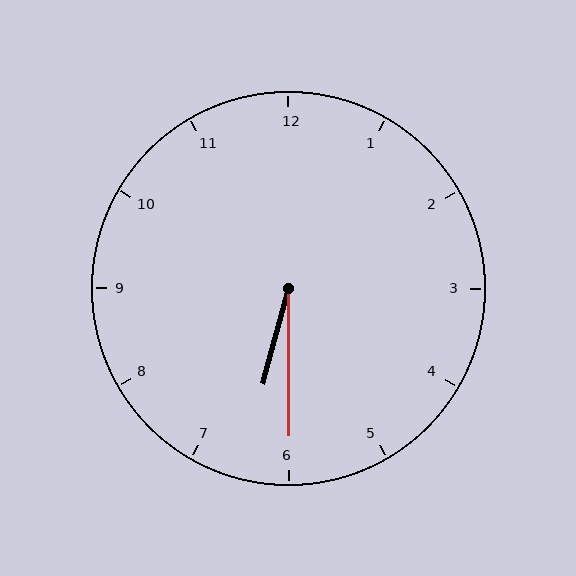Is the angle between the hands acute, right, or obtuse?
It is acute.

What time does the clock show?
6:30.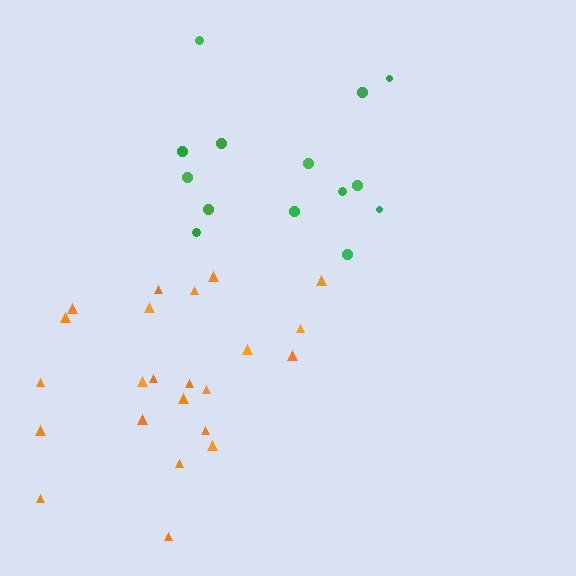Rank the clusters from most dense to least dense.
orange, green.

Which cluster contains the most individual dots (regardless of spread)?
Orange (23).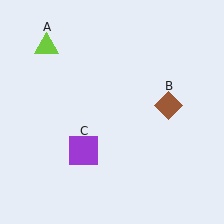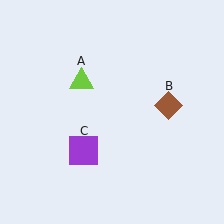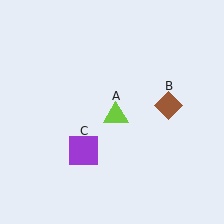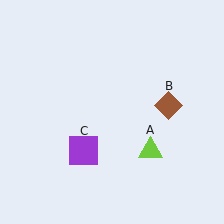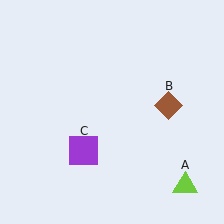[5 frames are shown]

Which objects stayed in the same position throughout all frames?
Brown diamond (object B) and purple square (object C) remained stationary.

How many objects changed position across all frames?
1 object changed position: lime triangle (object A).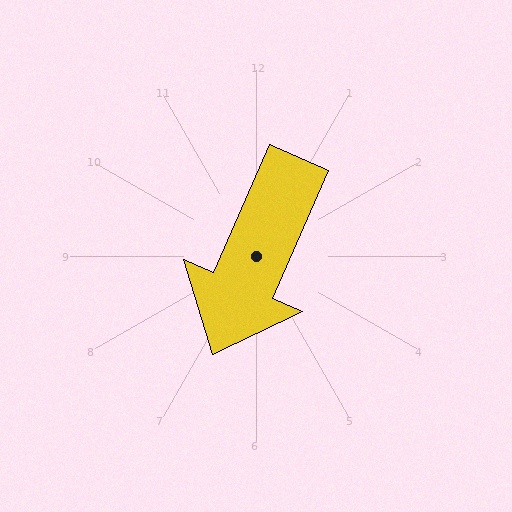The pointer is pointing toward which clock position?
Roughly 7 o'clock.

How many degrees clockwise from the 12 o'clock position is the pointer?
Approximately 204 degrees.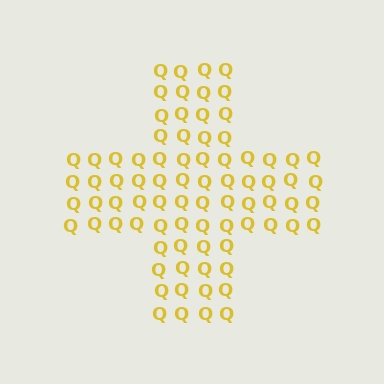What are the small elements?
The small elements are letter Q's.